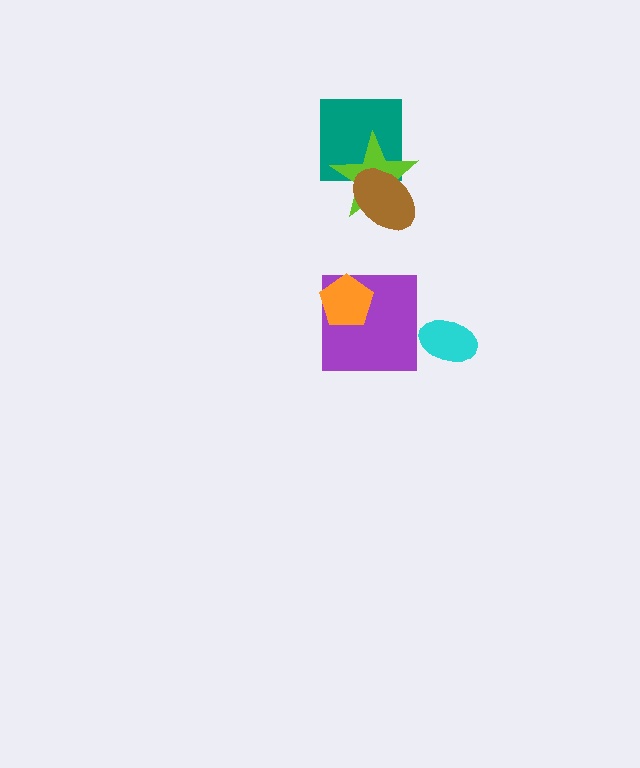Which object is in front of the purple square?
The orange pentagon is in front of the purple square.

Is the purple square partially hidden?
Yes, it is partially covered by another shape.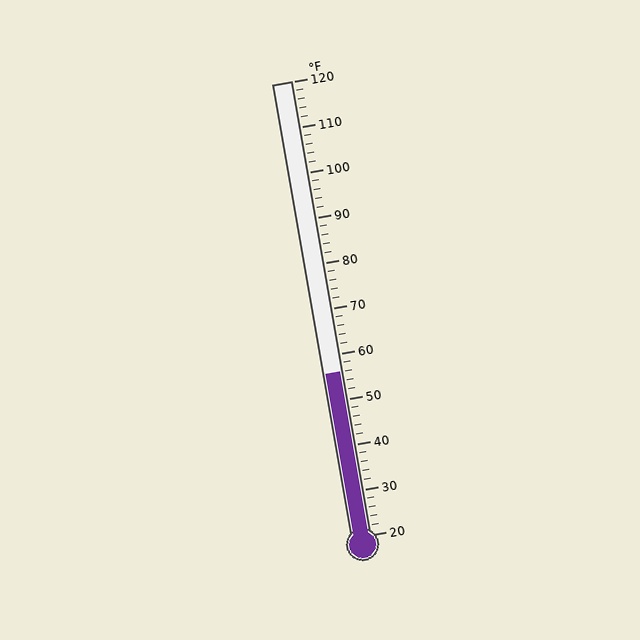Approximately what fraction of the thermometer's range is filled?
The thermometer is filled to approximately 35% of its range.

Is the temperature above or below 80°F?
The temperature is below 80°F.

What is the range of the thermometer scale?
The thermometer scale ranges from 20°F to 120°F.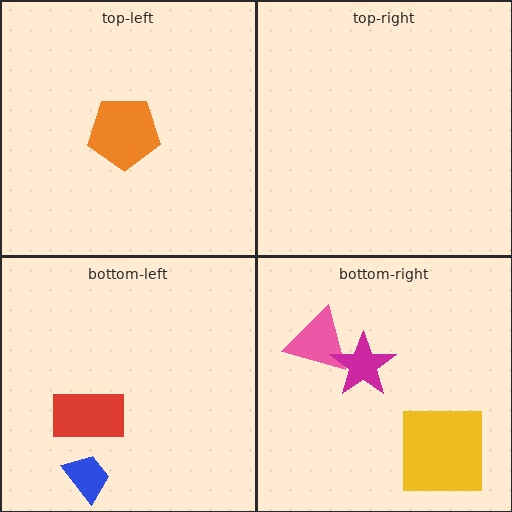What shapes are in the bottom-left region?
The blue trapezoid, the red rectangle.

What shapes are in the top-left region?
The orange pentagon.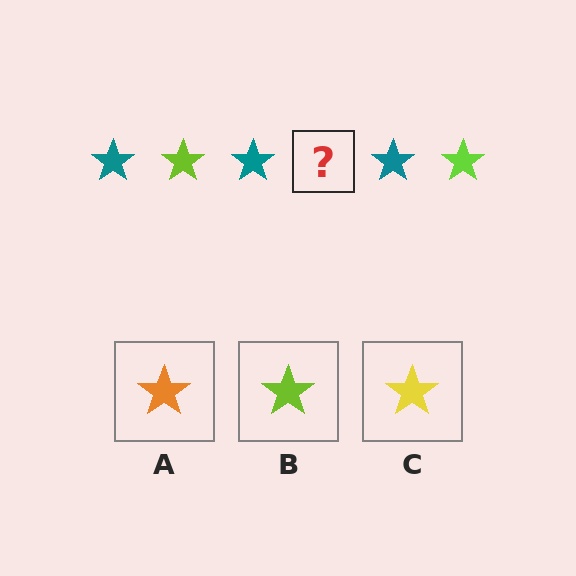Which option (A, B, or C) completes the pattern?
B.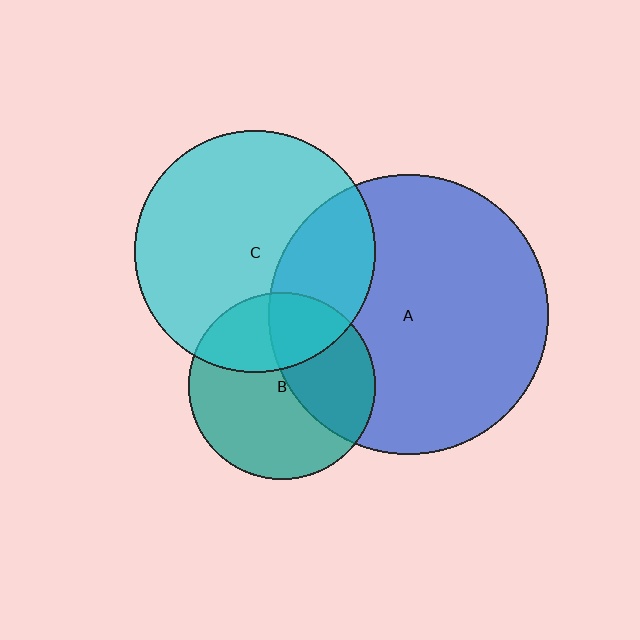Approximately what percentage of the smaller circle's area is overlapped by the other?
Approximately 30%.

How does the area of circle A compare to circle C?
Approximately 1.3 times.